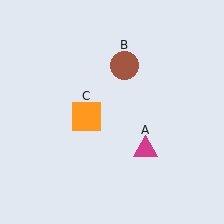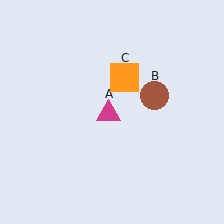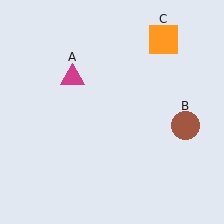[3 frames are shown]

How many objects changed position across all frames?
3 objects changed position: magenta triangle (object A), brown circle (object B), orange square (object C).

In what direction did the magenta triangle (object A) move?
The magenta triangle (object A) moved up and to the left.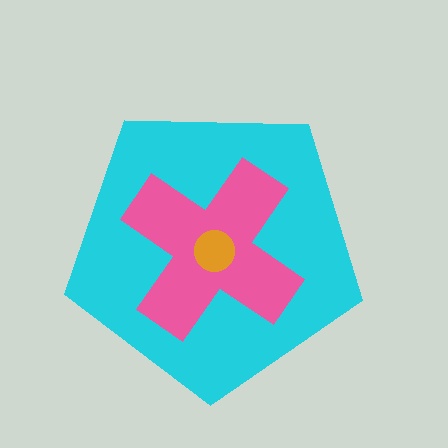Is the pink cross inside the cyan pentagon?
Yes.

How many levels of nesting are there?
3.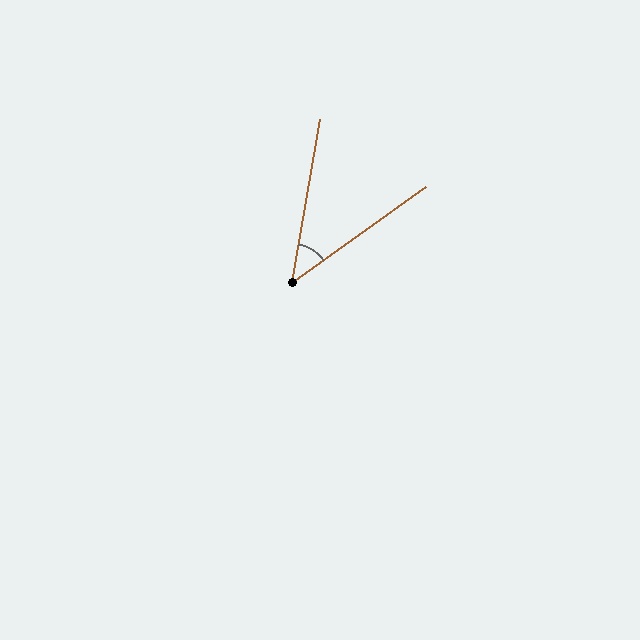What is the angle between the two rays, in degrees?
Approximately 44 degrees.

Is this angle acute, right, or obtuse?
It is acute.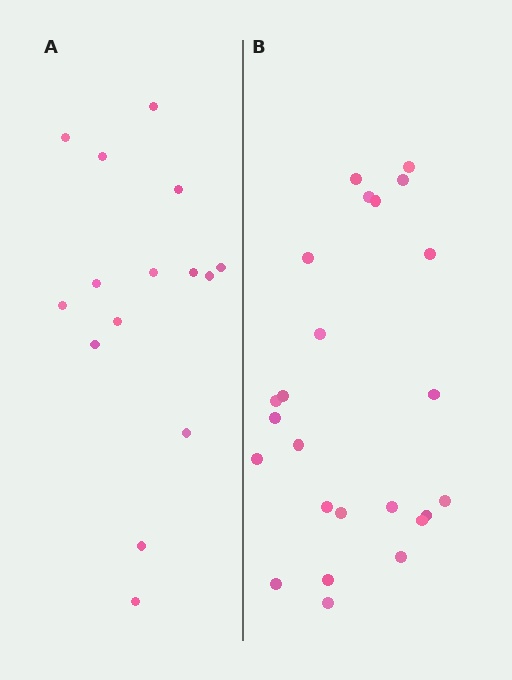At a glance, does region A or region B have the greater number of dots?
Region B (the right region) has more dots.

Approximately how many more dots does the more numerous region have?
Region B has roughly 8 or so more dots than region A.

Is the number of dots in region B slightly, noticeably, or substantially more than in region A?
Region B has substantially more. The ratio is roughly 1.6 to 1.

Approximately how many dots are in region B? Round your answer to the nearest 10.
About 20 dots. (The exact count is 24, which rounds to 20.)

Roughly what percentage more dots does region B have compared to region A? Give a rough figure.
About 60% more.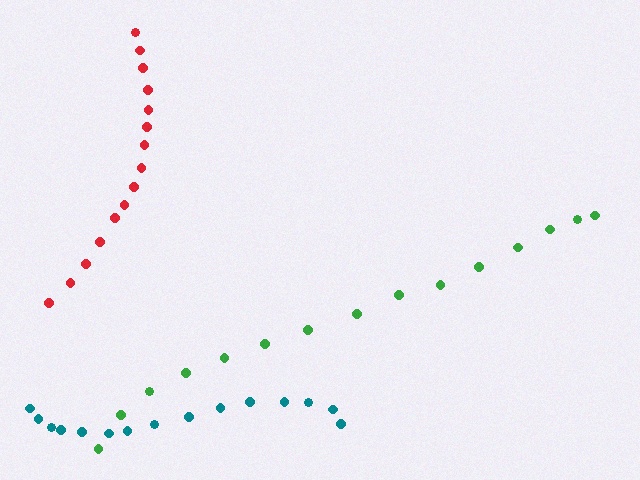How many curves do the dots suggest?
There are 3 distinct paths.